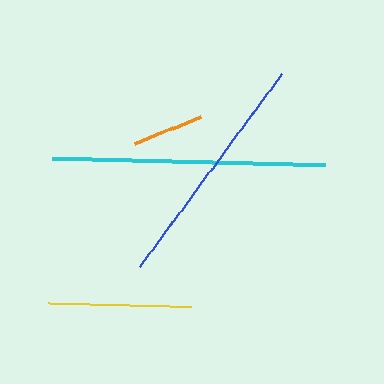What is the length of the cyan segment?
The cyan segment is approximately 273 pixels long.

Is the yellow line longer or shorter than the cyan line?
The cyan line is longer than the yellow line.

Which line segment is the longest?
The cyan line is the longest at approximately 273 pixels.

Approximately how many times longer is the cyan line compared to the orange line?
The cyan line is approximately 3.8 times the length of the orange line.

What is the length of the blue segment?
The blue segment is approximately 240 pixels long.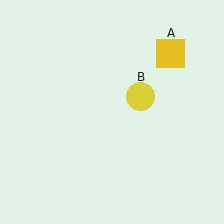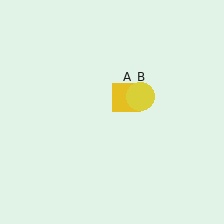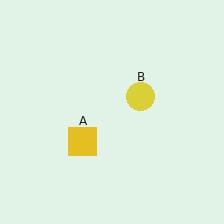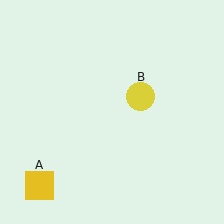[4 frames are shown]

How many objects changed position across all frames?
1 object changed position: yellow square (object A).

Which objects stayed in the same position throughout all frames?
Yellow circle (object B) remained stationary.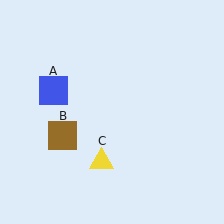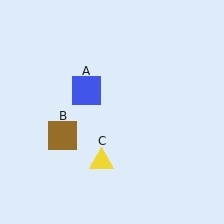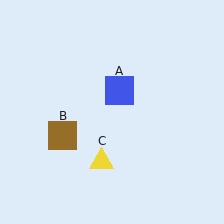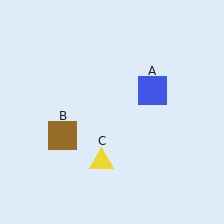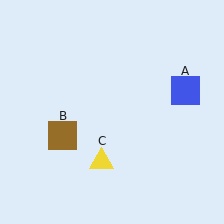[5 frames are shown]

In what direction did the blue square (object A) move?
The blue square (object A) moved right.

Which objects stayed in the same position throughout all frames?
Brown square (object B) and yellow triangle (object C) remained stationary.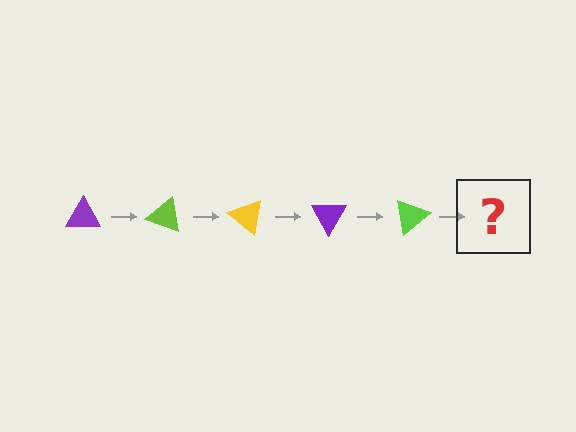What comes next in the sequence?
The next element should be a yellow triangle, rotated 100 degrees from the start.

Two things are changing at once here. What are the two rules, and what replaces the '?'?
The two rules are that it rotates 20 degrees each step and the color cycles through purple, lime, and yellow. The '?' should be a yellow triangle, rotated 100 degrees from the start.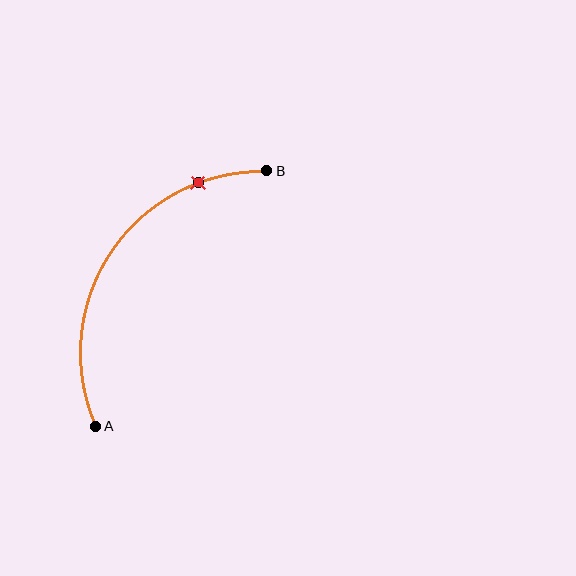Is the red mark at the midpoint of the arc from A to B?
No. The red mark lies on the arc but is closer to endpoint B. The arc midpoint would be at the point on the curve equidistant along the arc from both A and B.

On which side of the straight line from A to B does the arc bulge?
The arc bulges above and to the left of the straight line connecting A and B.